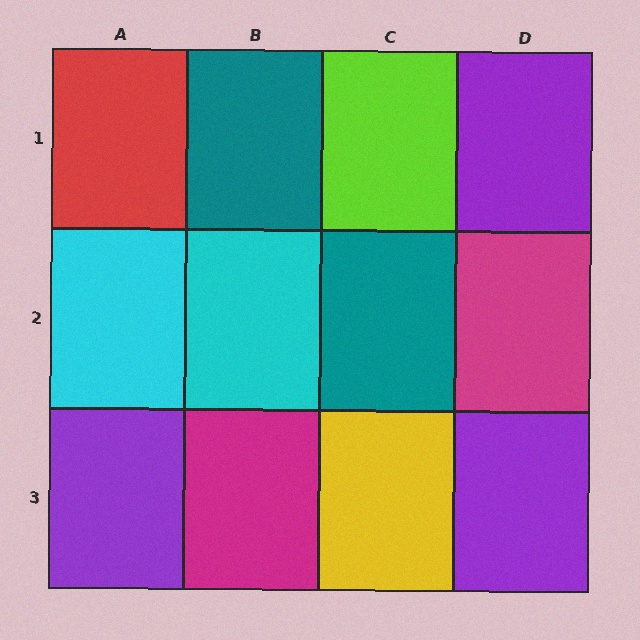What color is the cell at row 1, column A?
Red.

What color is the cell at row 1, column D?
Purple.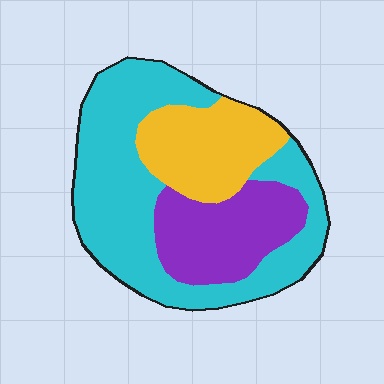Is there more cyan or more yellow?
Cyan.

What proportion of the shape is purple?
Purple covers 24% of the shape.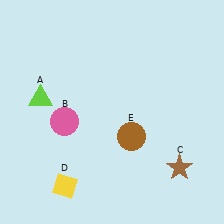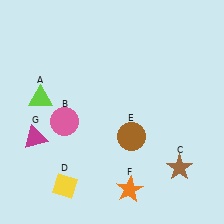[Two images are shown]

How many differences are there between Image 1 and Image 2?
There are 2 differences between the two images.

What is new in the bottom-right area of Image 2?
An orange star (F) was added in the bottom-right area of Image 2.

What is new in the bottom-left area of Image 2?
A magenta triangle (G) was added in the bottom-left area of Image 2.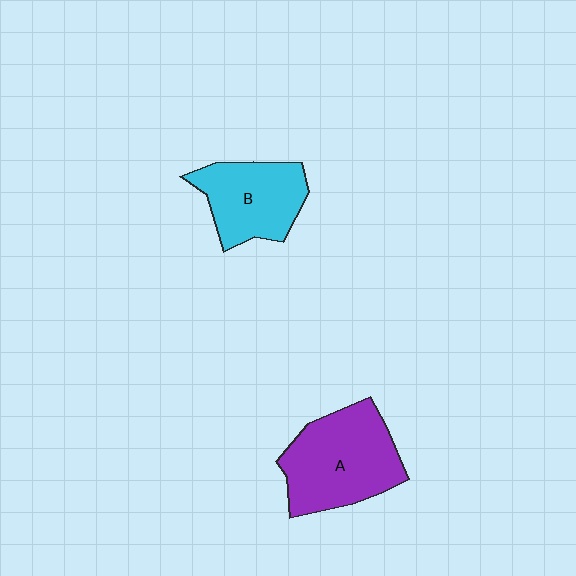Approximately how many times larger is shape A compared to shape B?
Approximately 1.3 times.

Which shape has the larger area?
Shape A (purple).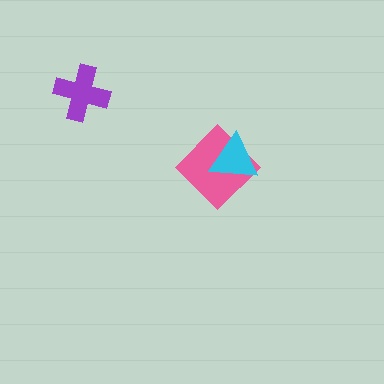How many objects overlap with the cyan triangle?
1 object overlaps with the cyan triangle.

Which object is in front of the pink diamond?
The cyan triangle is in front of the pink diamond.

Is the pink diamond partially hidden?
Yes, it is partially covered by another shape.